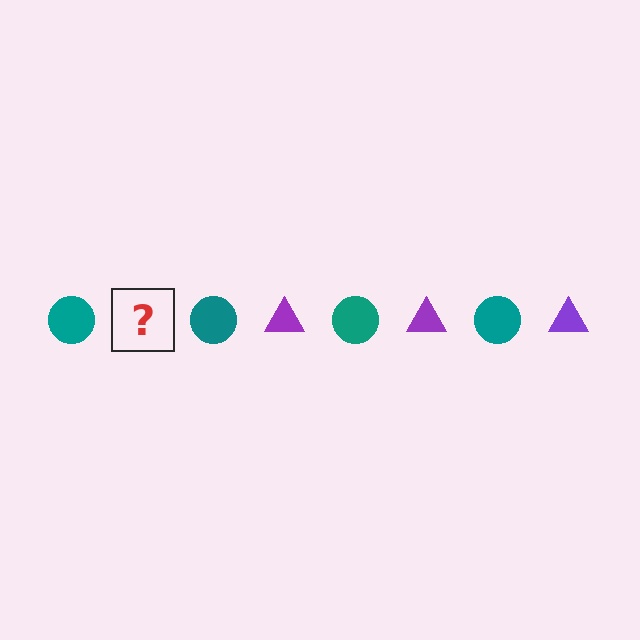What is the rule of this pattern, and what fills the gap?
The rule is that the pattern alternates between teal circle and purple triangle. The gap should be filled with a purple triangle.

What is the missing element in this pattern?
The missing element is a purple triangle.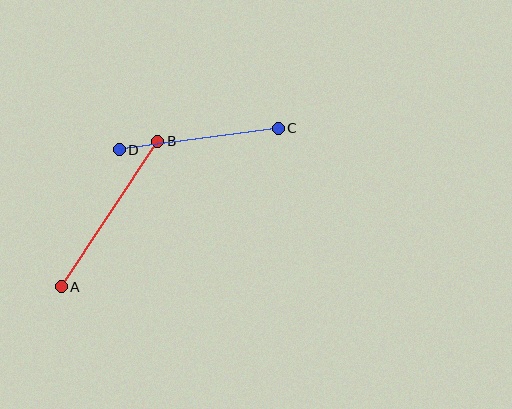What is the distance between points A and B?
The distance is approximately 175 pixels.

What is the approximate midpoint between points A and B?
The midpoint is at approximately (109, 214) pixels.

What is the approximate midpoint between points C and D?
The midpoint is at approximately (199, 139) pixels.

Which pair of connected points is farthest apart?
Points A and B are farthest apart.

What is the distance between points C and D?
The distance is approximately 160 pixels.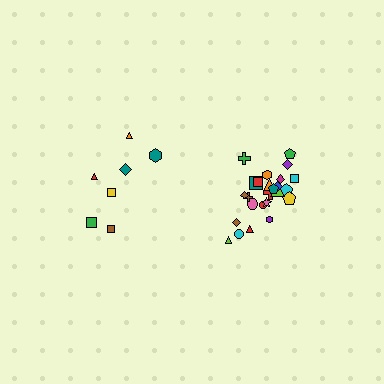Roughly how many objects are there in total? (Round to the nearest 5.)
Roughly 30 objects in total.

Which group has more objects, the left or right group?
The right group.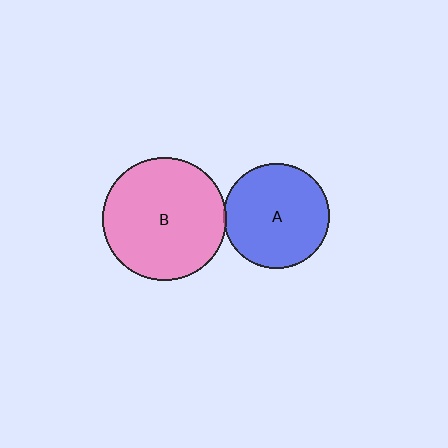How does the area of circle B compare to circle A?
Approximately 1.4 times.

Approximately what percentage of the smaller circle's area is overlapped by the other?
Approximately 5%.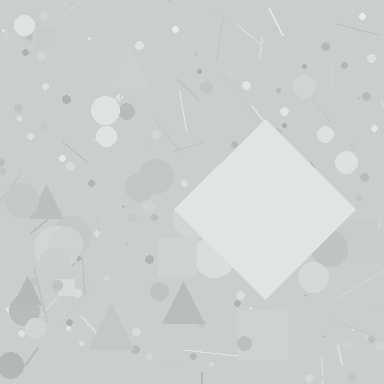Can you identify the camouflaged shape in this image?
The camouflaged shape is a diamond.